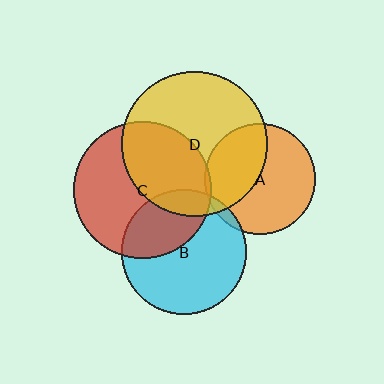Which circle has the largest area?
Circle D (yellow).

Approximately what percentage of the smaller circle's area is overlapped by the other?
Approximately 35%.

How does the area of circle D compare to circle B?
Approximately 1.4 times.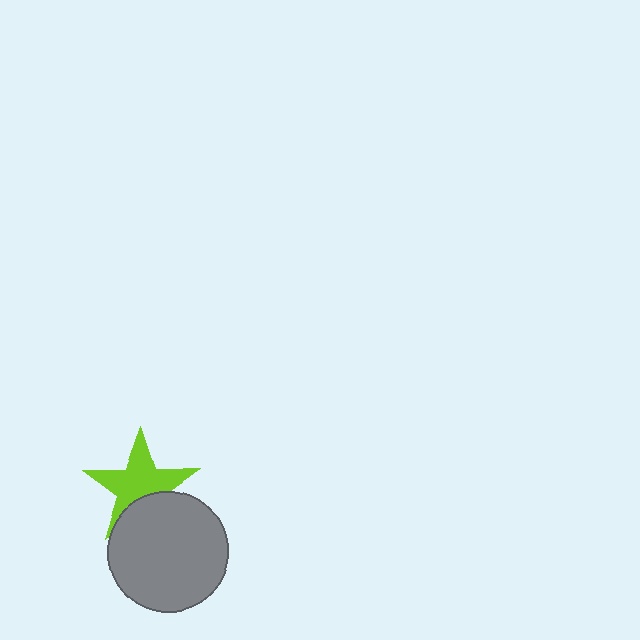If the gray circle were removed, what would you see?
You would see the complete lime star.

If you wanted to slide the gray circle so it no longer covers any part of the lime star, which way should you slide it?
Slide it down — that is the most direct way to separate the two shapes.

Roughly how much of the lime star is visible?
Most of it is visible (roughly 70%).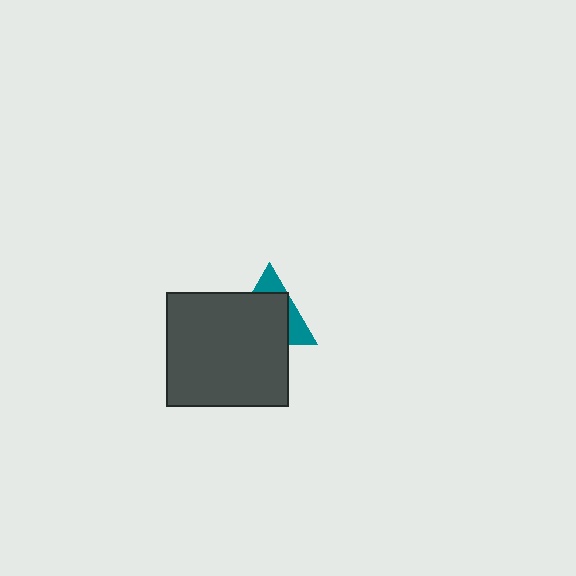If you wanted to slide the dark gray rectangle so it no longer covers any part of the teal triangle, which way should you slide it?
Slide it toward the lower-left — that is the most direct way to separate the two shapes.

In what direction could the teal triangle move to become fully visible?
The teal triangle could move toward the upper-right. That would shift it out from behind the dark gray rectangle entirely.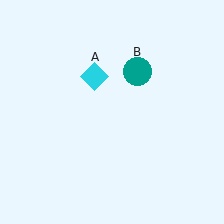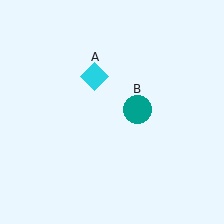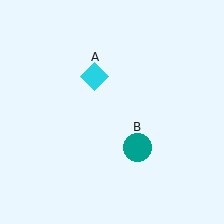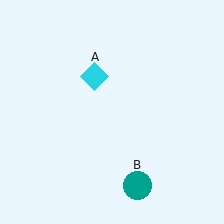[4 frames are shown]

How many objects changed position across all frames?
1 object changed position: teal circle (object B).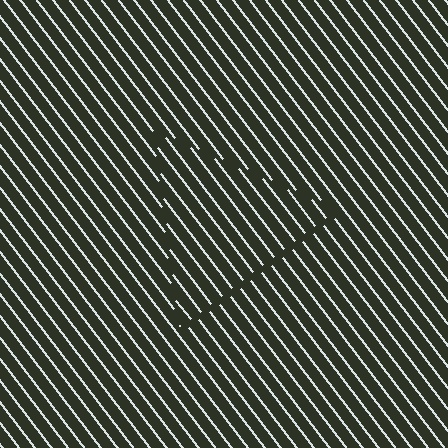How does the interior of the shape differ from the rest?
The interior of the shape contains the same grating, shifted by half a period — the contour is defined by the phase discontinuity where line-ends from the inner and outer gratings abut.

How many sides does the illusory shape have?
3 sides — the line-ends trace a triangle.